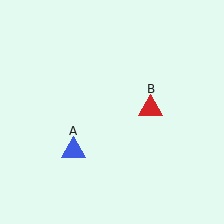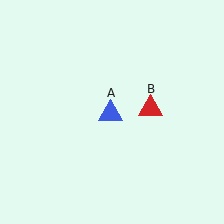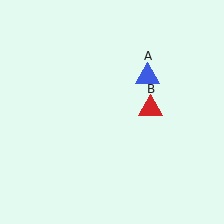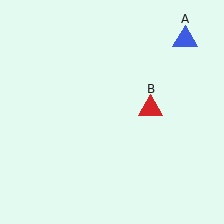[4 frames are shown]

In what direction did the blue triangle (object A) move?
The blue triangle (object A) moved up and to the right.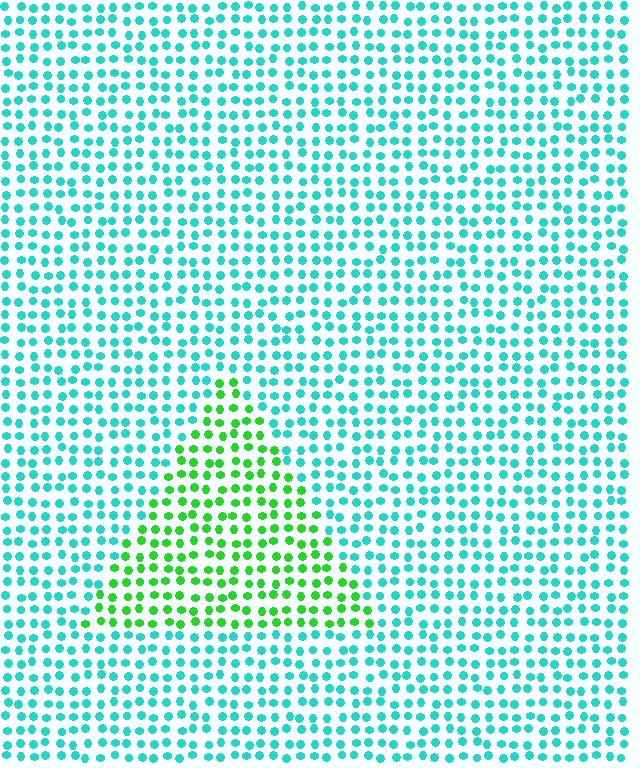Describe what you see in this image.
The image is filled with small cyan elements in a uniform arrangement. A triangle-shaped region is visible where the elements are tinted to a slightly different hue, forming a subtle color boundary.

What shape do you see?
I see a triangle.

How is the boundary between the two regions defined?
The boundary is defined purely by a slight shift in hue (about 54 degrees). Spacing, size, and orientation are identical on both sides.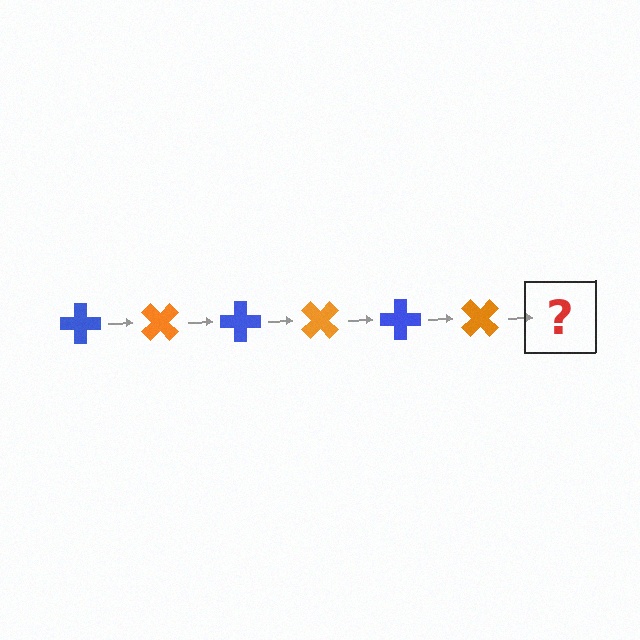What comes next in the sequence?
The next element should be a blue cross, rotated 270 degrees from the start.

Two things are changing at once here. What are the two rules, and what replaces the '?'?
The two rules are that it rotates 45 degrees each step and the color cycles through blue and orange. The '?' should be a blue cross, rotated 270 degrees from the start.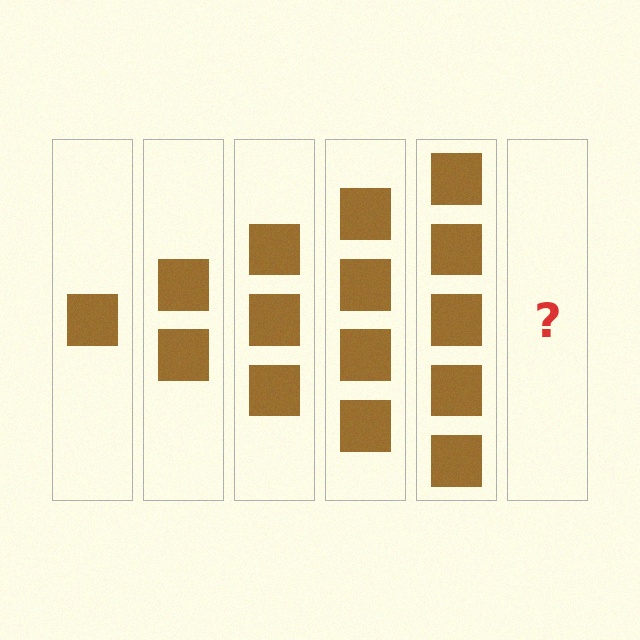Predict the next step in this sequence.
The next step is 6 squares.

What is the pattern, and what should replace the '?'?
The pattern is that each step adds one more square. The '?' should be 6 squares.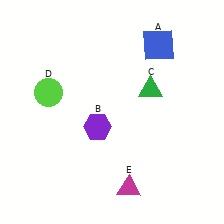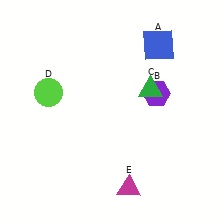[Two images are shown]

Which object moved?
The purple hexagon (B) moved right.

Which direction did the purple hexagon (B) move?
The purple hexagon (B) moved right.